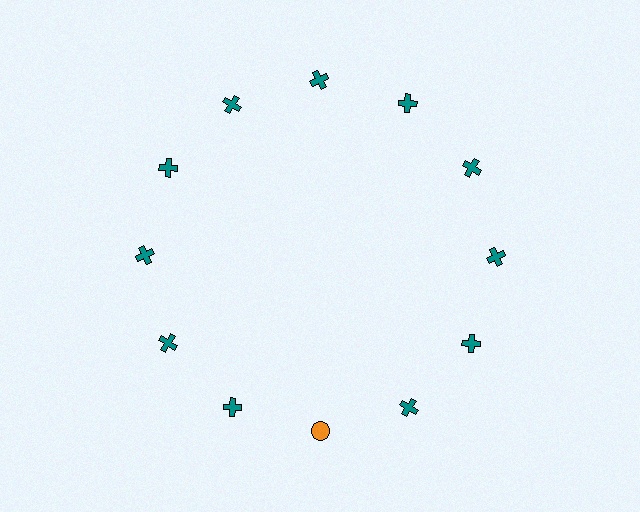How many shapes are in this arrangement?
There are 12 shapes arranged in a ring pattern.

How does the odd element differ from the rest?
It differs in both color (orange instead of teal) and shape (circle instead of cross).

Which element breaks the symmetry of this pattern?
The orange circle at roughly the 6 o'clock position breaks the symmetry. All other shapes are teal crosses.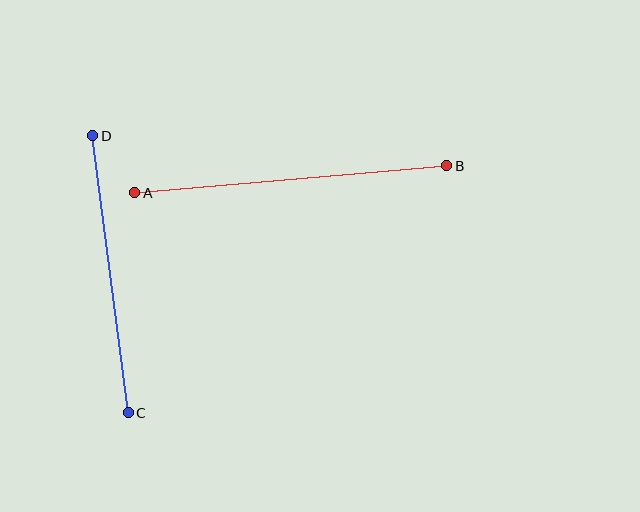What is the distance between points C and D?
The distance is approximately 279 pixels.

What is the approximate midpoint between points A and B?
The midpoint is at approximately (291, 179) pixels.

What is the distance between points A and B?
The distance is approximately 313 pixels.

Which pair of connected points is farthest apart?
Points A and B are farthest apart.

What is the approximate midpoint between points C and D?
The midpoint is at approximately (110, 274) pixels.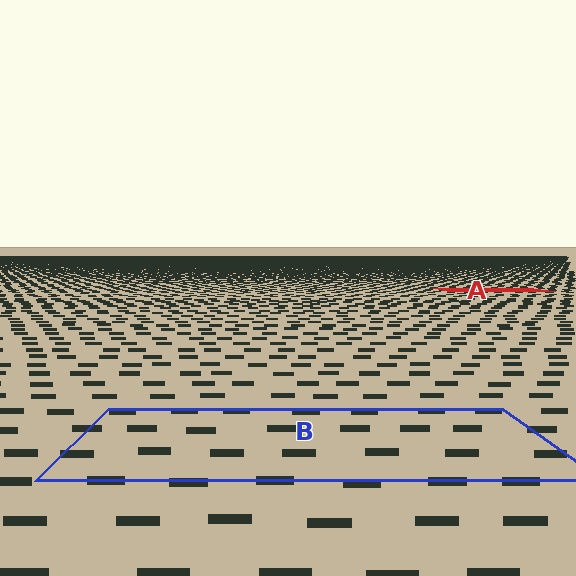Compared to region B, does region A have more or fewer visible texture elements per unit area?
Region A has more texture elements per unit area — they are packed more densely because it is farther away.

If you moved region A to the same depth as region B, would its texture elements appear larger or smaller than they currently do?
They would appear larger. At a closer depth, the same texture elements are projected at a bigger on-screen size.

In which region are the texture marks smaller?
The texture marks are smaller in region A, because it is farther away.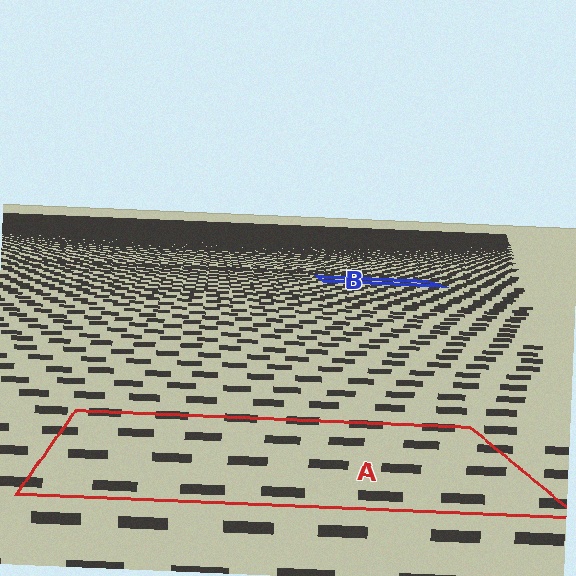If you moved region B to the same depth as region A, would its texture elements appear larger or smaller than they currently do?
They would appear larger. At a closer depth, the same texture elements are projected at a bigger on-screen size.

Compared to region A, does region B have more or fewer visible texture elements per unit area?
Region B has more texture elements per unit area — they are packed more densely because it is farther away.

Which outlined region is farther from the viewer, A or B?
Region B is farther from the viewer — the texture elements inside it appear smaller and more densely packed.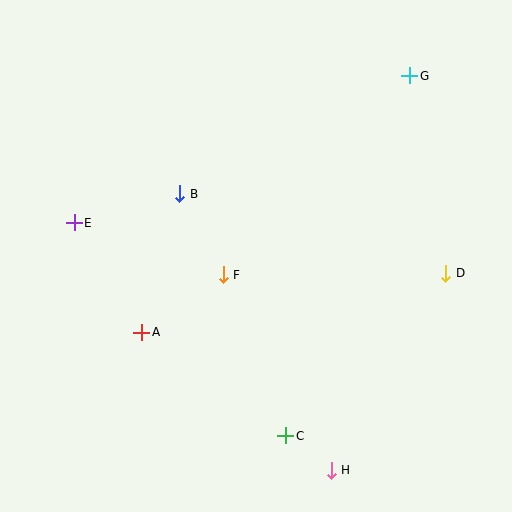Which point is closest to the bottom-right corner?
Point H is closest to the bottom-right corner.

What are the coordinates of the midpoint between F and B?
The midpoint between F and B is at (201, 234).